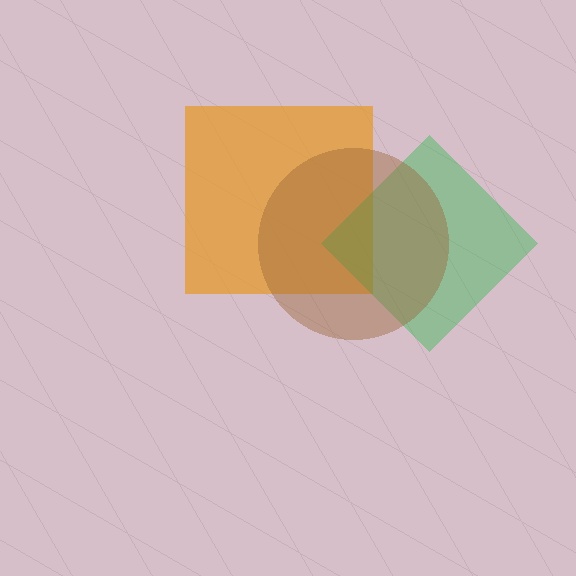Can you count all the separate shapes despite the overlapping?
Yes, there are 3 separate shapes.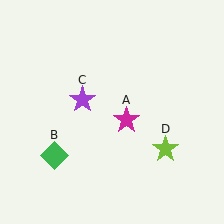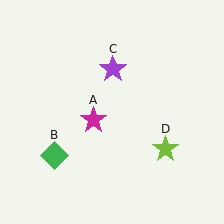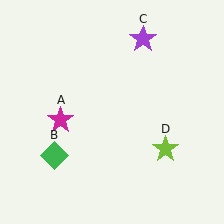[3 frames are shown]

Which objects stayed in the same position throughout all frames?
Green diamond (object B) and lime star (object D) remained stationary.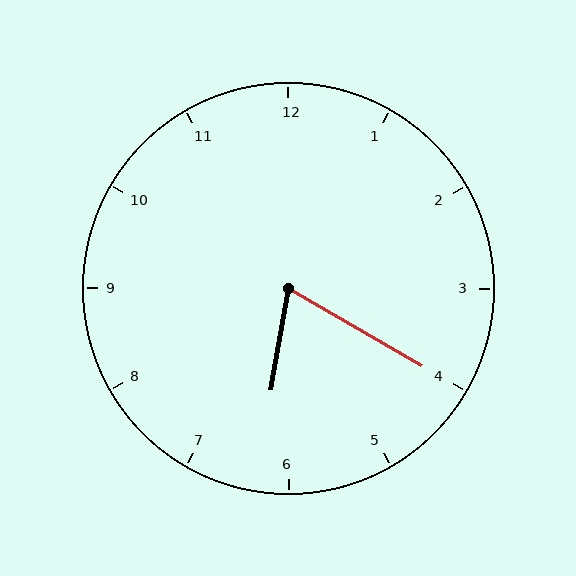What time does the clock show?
6:20.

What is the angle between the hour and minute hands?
Approximately 70 degrees.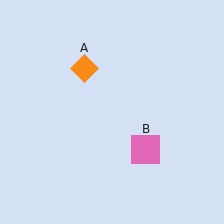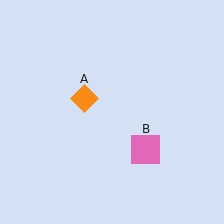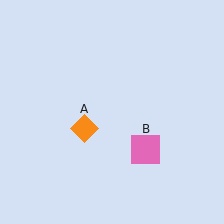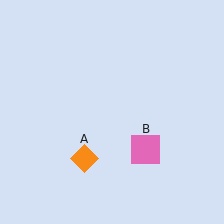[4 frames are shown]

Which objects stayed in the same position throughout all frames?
Pink square (object B) remained stationary.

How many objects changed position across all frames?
1 object changed position: orange diamond (object A).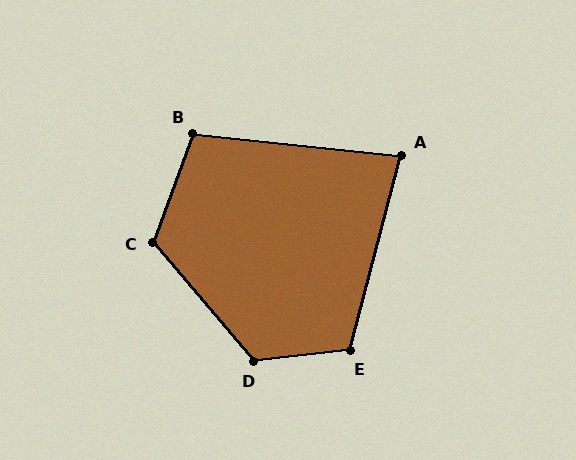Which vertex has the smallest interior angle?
A, at approximately 81 degrees.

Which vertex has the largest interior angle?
D, at approximately 124 degrees.